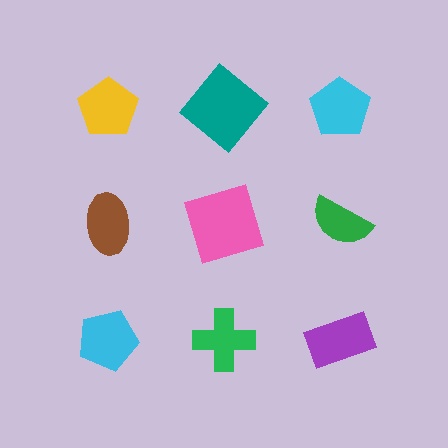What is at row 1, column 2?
A teal diamond.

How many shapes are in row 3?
3 shapes.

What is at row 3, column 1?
A cyan pentagon.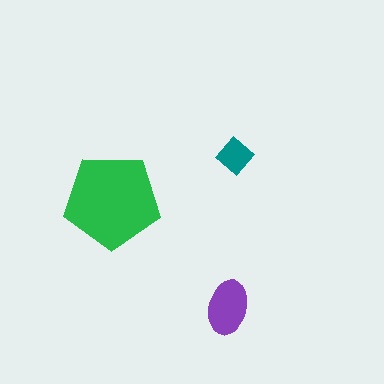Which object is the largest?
The green pentagon.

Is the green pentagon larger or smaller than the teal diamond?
Larger.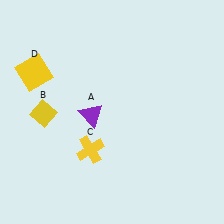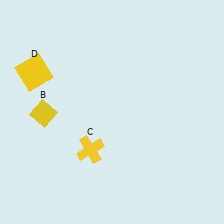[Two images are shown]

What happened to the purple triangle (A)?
The purple triangle (A) was removed in Image 2. It was in the bottom-left area of Image 1.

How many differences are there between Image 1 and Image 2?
There is 1 difference between the two images.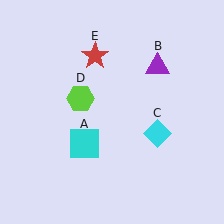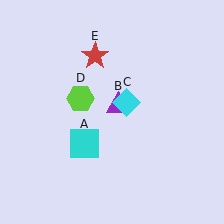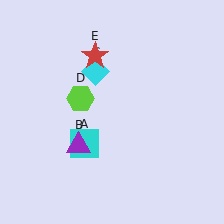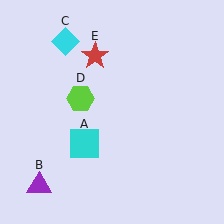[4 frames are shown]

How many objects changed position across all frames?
2 objects changed position: purple triangle (object B), cyan diamond (object C).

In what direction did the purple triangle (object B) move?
The purple triangle (object B) moved down and to the left.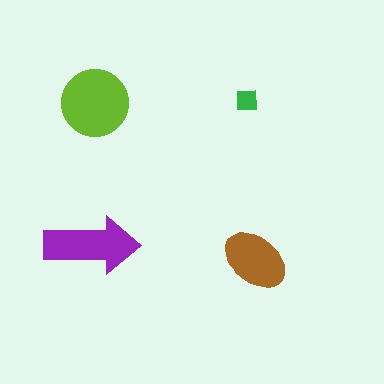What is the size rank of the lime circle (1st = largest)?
1st.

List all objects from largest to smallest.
The lime circle, the purple arrow, the brown ellipse, the green square.